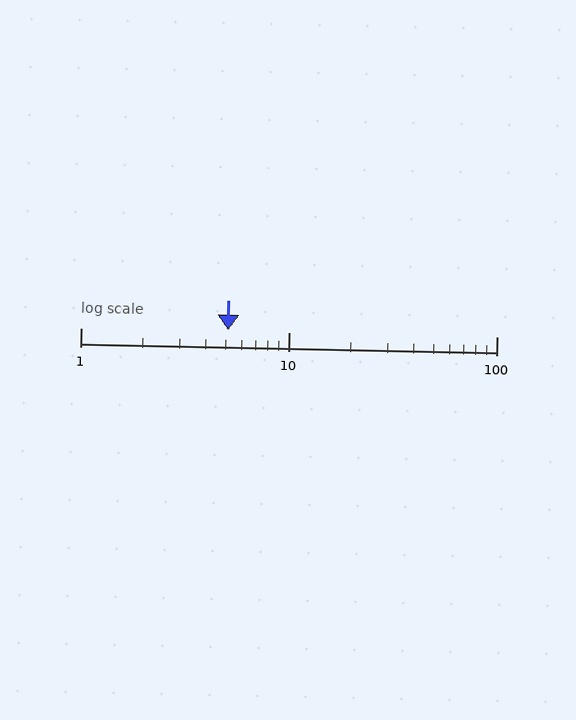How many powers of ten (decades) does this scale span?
The scale spans 2 decades, from 1 to 100.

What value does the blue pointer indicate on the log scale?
The pointer indicates approximately 5.1.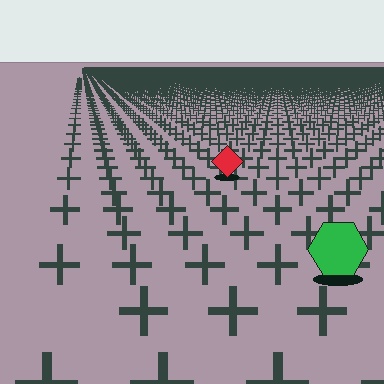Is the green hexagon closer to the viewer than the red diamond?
Yes. The green hexagon is closer — you can tell from the texture gradient: the ground texture is coarser near it.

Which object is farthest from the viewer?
The red diamond is farthest from the viewer. It appears smaller and the ground texture around it is denser.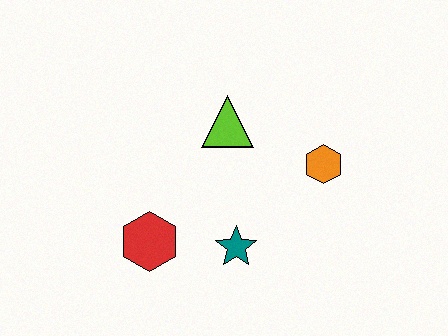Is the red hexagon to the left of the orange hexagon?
Yes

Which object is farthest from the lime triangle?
The red hexagon is farthest from the lime triangle.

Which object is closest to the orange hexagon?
The lime triangle is closest to the orange hexagon.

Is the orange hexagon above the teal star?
Yes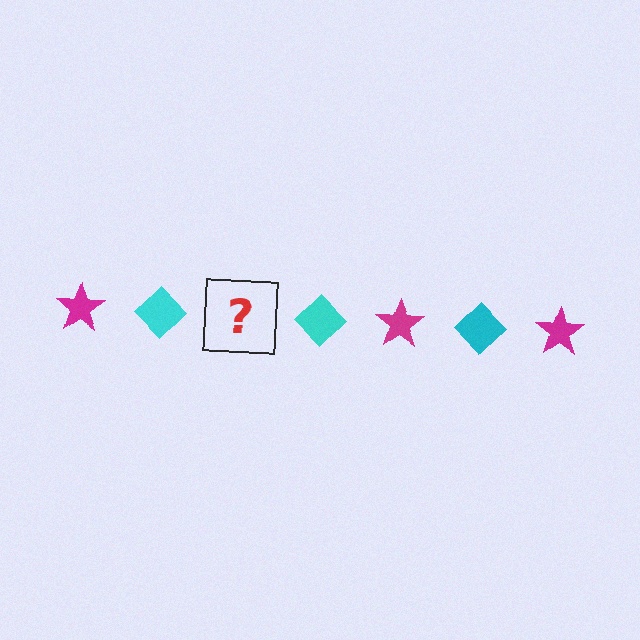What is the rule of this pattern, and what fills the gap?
The rule is that the pattern alternates between magenta star and cyan diamond. The gap should be filled with a magenta star.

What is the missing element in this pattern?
The missing element is a magenta star.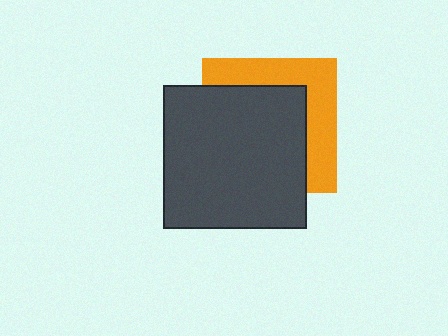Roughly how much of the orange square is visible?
A small part of it is visible (roughly 38%).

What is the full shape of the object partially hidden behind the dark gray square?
The partially hidden object is an orange square.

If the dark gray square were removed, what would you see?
You would see the complete orange square.